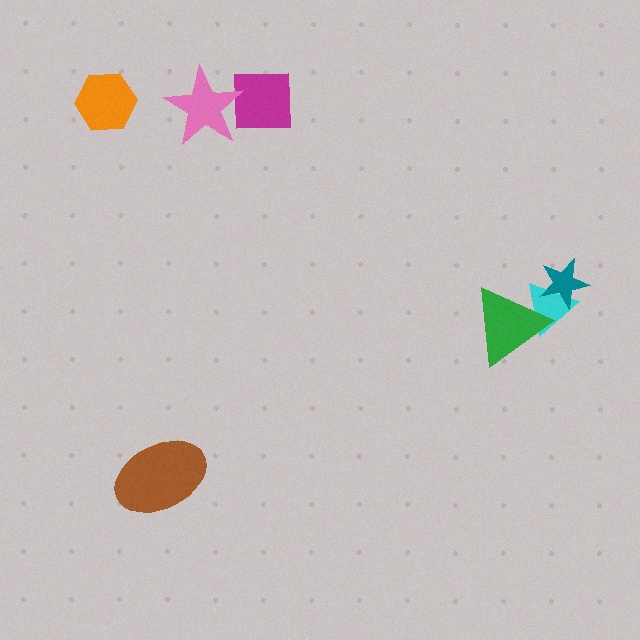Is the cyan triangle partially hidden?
Yes, it is partially covered by another shape.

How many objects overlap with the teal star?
1 object overlaps with the teal star.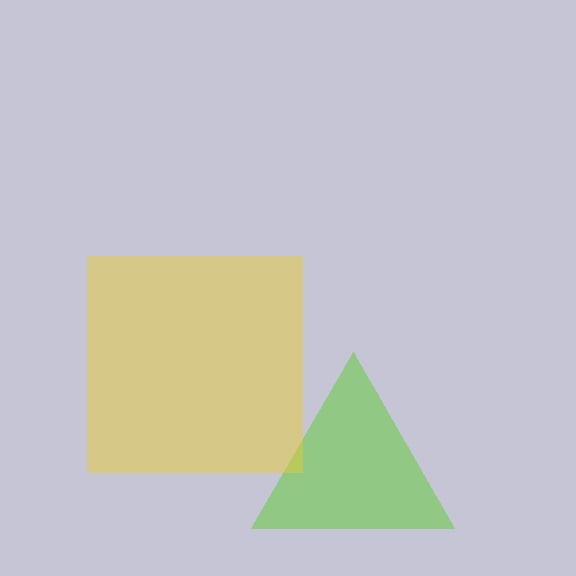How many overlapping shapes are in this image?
There are 2 overlapping shapes in the image.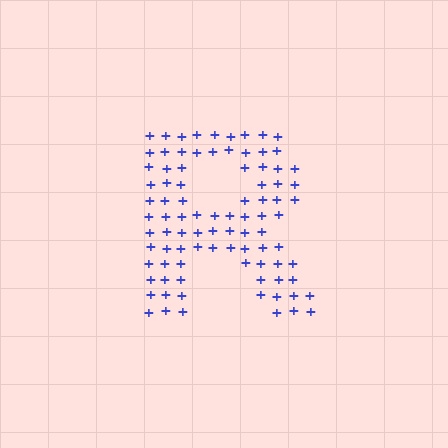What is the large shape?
The large shape is the letter R.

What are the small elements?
The small elements are plus signs.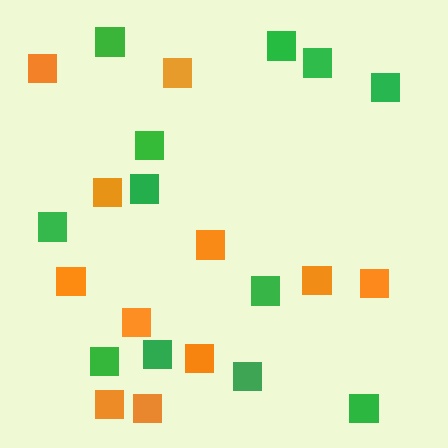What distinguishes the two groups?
There are 2 groups: one group of green squares (12) and one group of orange squares (11).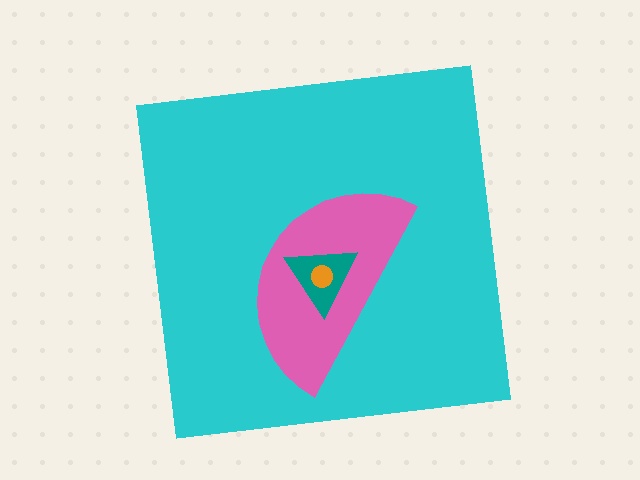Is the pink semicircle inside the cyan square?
Yes.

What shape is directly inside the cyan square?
The pink semicircle.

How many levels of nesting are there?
4.